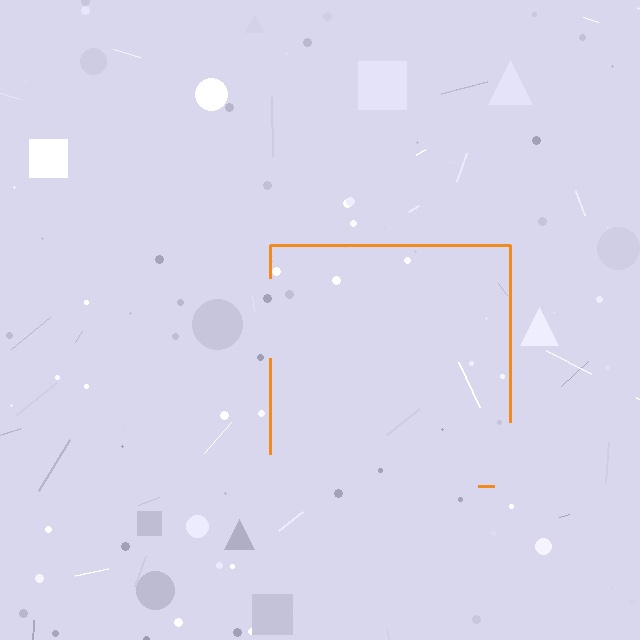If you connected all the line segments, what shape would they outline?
They would outline a square.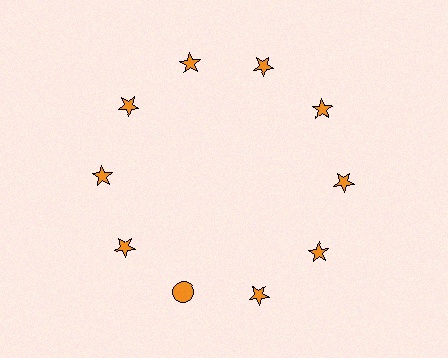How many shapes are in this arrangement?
There are 10 shapes arranged in a ring pattern.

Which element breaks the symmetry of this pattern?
The orange circle at roughly the 7 o'clock position breaks the symmetry. All other shapes are orange stars.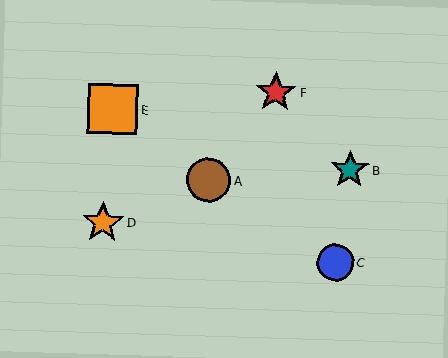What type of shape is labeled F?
Shape F is a red star.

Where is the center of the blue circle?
The center of the blue circle is at (335, 262).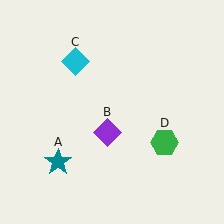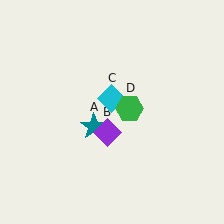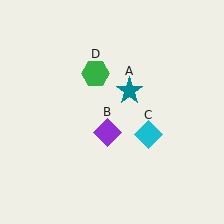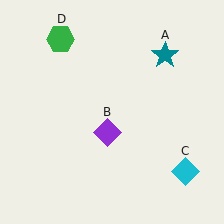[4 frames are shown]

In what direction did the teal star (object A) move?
The teal star (object A) moved up and to the right.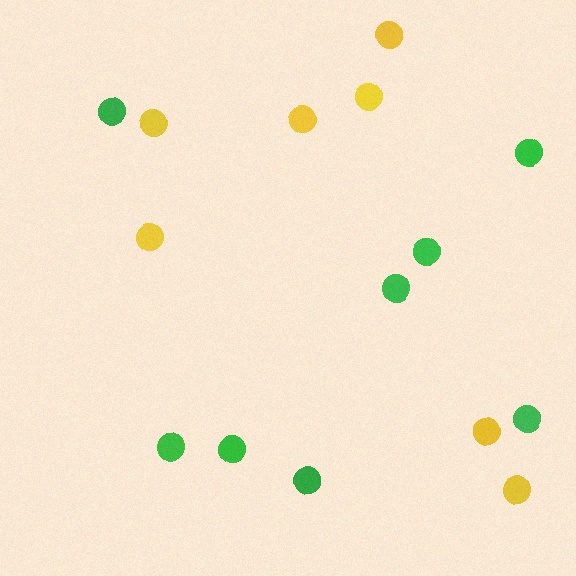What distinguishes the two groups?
There are 2 groups: one group of yellow circles (7) and one group of green circles (8).